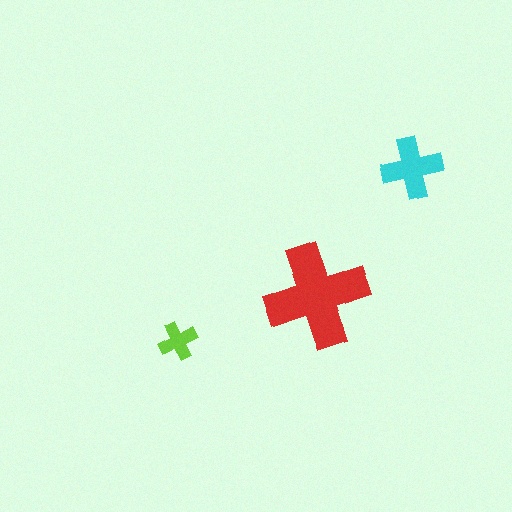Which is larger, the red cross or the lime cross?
The red one.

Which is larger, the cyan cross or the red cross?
The red one.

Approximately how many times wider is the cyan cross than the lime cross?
About 1.5 times wider.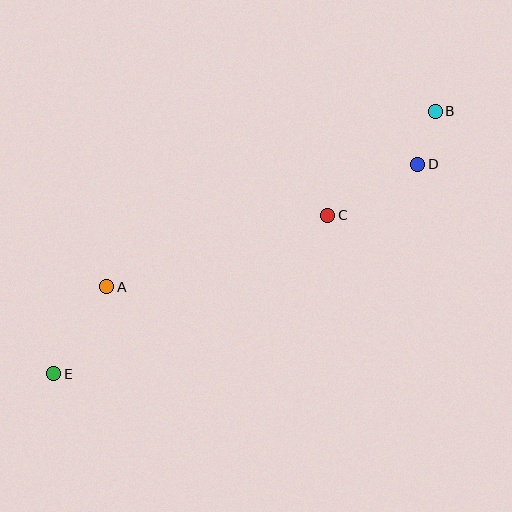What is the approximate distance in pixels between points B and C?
The distance between B and C is approximately 149 pixels.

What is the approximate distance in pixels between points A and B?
The distance between A and B is approximately 372 pixels.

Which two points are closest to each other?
Points B and D are closest to each other.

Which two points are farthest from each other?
Points B and E are farthest from each other.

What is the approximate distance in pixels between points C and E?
The distance between C and E is approximately 317 pixels.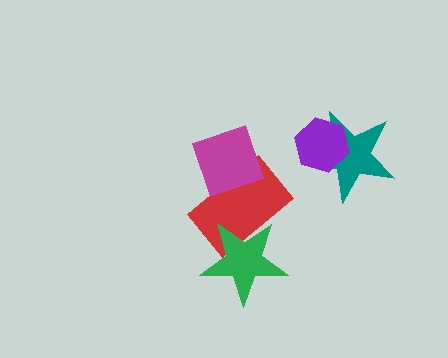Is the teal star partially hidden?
Yes, it is partially covered by another shape.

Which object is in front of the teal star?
The purple hexagon is in front of the teal star.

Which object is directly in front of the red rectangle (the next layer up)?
The green star is directly in front of the red rectangle.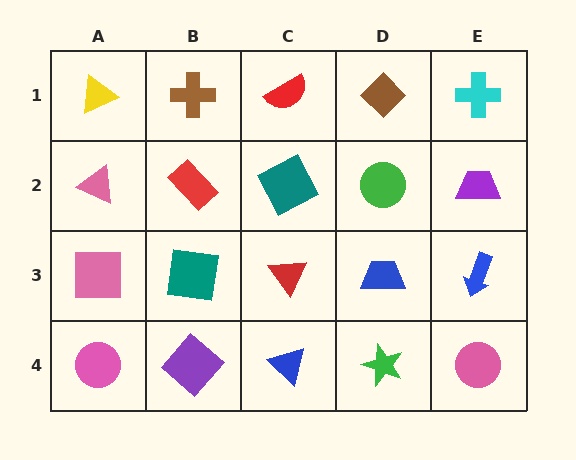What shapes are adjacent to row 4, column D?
A blue trapezoid (row 3, column D), a blue triangle (row 4, column C), a pink circle (row 4, column E).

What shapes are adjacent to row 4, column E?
A blue arrow (row 3, column E), a green star (row 4, column D).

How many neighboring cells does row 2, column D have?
4.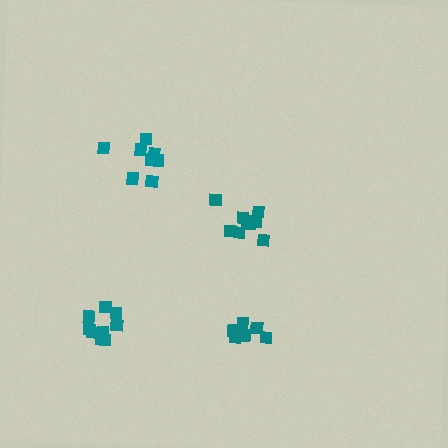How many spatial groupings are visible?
There are 4 spatial groupings.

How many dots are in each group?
Group 1: 9 dots, Group 2: 8 dots, Group 3: 7 dots, Group 4: 9 dots (33 total).